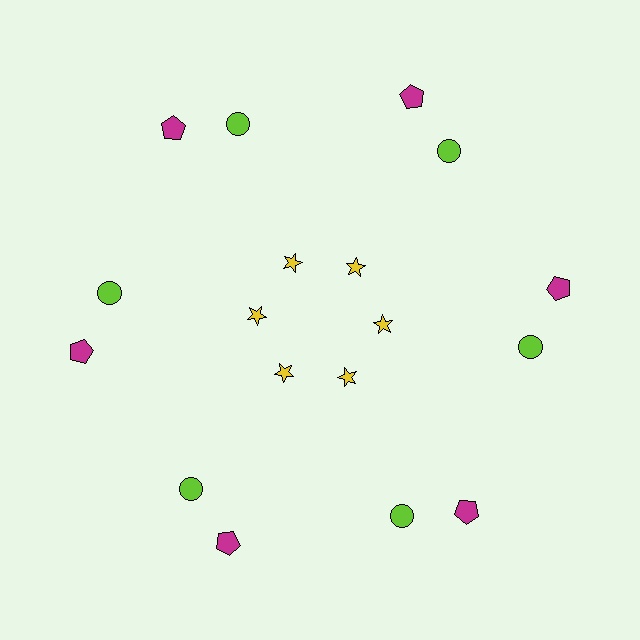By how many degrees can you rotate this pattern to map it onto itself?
The pattern maps onto itself every 60 degrees of rotation.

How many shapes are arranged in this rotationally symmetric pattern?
There are 18 shapes, arranged in 6 groups of 3.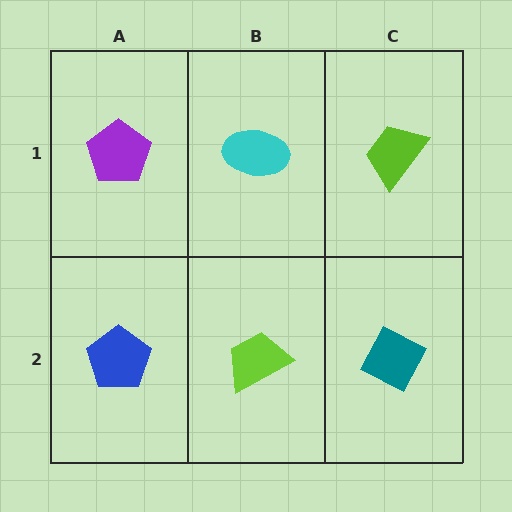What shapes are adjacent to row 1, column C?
A teal diamond (row 2, column C), a cyan ellipse (row 1, column B).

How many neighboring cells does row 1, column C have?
2.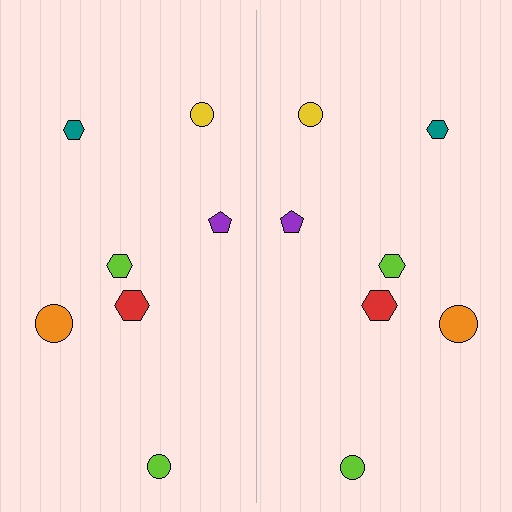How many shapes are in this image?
There are 14 shapes in this image.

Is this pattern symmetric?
Yes, this pattern has bilateral (reflection) symmetry.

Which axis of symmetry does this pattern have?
The pattern has a vertical axis of symmetry running through the center of the image.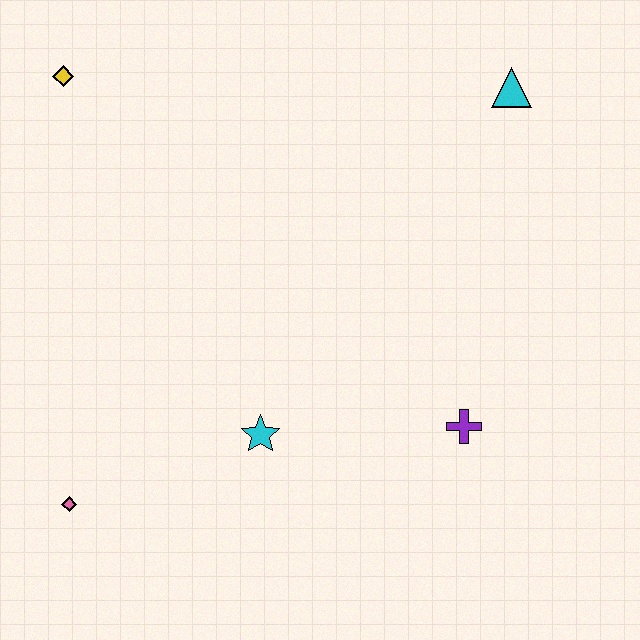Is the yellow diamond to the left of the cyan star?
Yes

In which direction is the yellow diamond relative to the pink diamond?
The yellow diamond is above the pink diamond.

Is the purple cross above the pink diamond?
Yes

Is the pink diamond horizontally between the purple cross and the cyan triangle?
No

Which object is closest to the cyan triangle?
The purple cross is closest to the cyan triangle.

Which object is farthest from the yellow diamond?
The purple cross is farthest from the yellow diamond.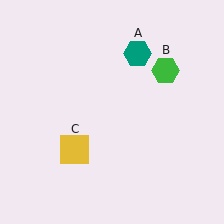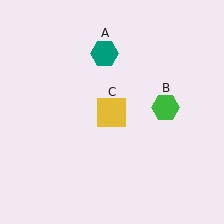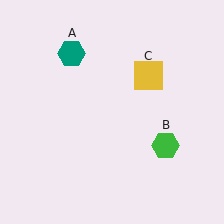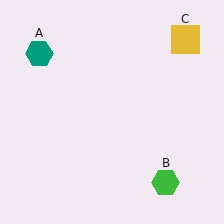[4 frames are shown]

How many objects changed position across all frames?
3 objects changed position: teal hexagon (object A), green hexagon (object B), yellow square (object C).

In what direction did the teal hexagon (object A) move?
The teal hexagon (object A) moved left.